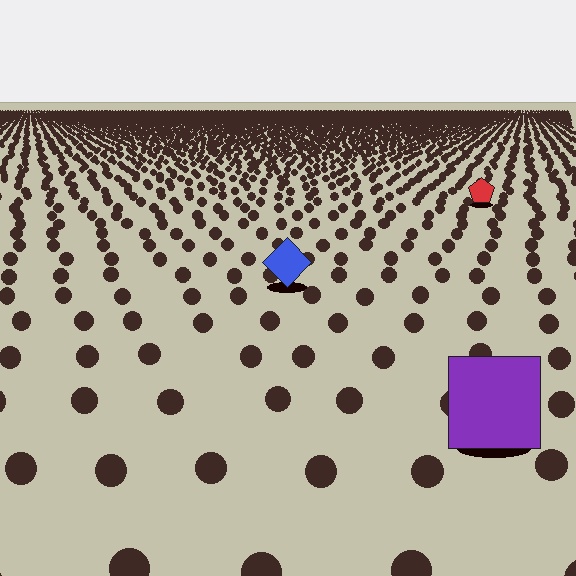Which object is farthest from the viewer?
The red pentagon is farthest from the viewer. It appears smaller and the ground texture around it is denser.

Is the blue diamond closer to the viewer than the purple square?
No. The purple square is closer — you can tell from the texture gradient: the ground texture is coarser near it.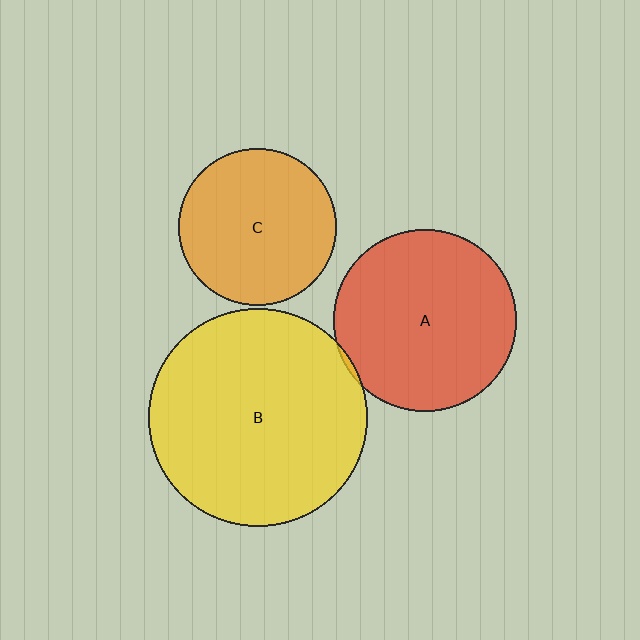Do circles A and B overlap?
Yes.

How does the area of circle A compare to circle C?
Approximately 1.3 times.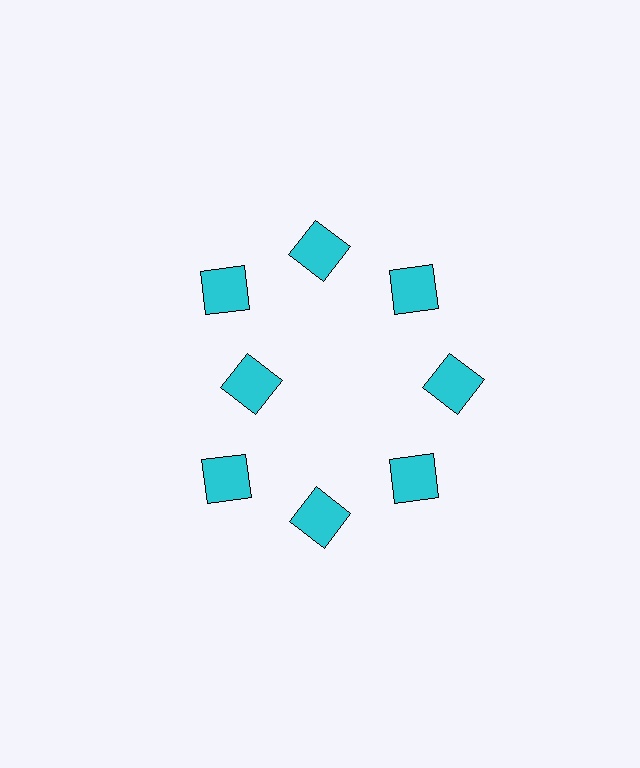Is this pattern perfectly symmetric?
No. The 8 cyan squares are arranged in a ring, but one element near the 9 o'clock position is pulled inward toward the center, breaking the 8-fold rotational symmetry.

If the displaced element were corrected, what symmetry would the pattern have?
It would have 8-fold rotational symmetry — the pattern would map onto itself every 45 degrees.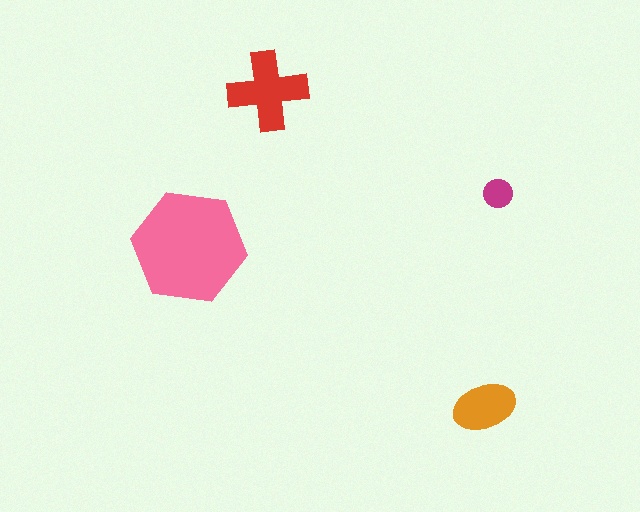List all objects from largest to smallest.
The pink hexagon, the red cross, the orange ellipse, the magenta circle.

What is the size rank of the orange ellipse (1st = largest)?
3rd.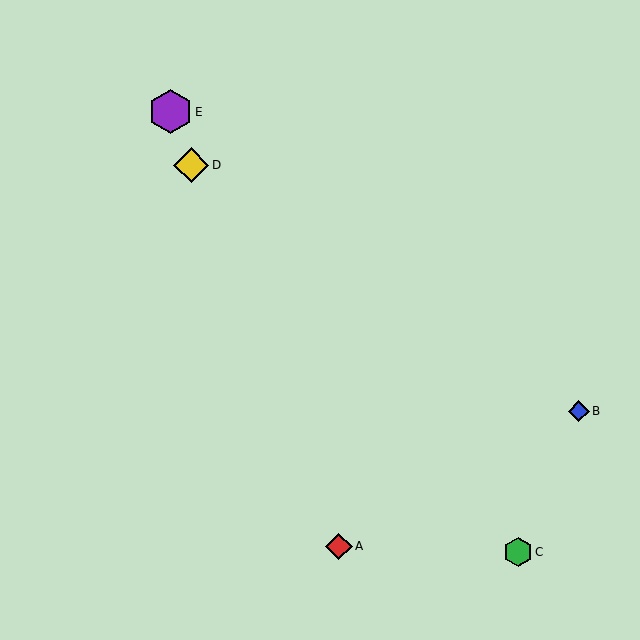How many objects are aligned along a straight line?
3 objects (A, D, E) are aligned along a straight line.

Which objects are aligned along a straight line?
Objects A, D, E are aligned along a straight line.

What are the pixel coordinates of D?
Object D is at (191, 165).